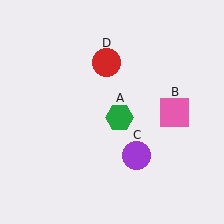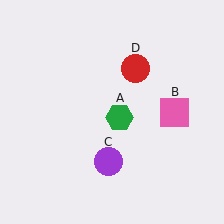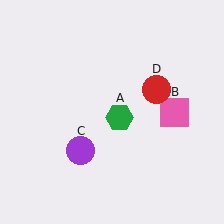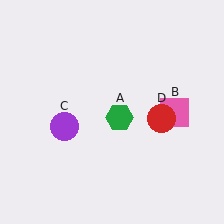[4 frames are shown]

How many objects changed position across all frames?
2 objects changed position: purple circle (object C), red circle (object D).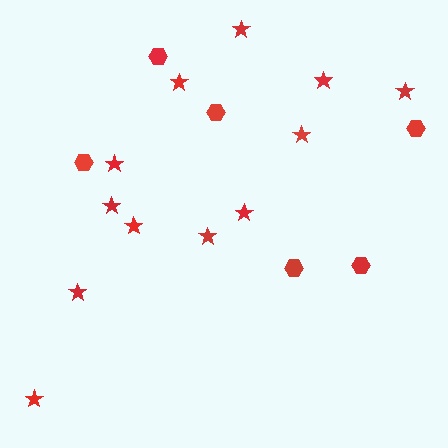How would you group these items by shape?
There are 2 groups: one group of hexagons (6) and one group of stars (12).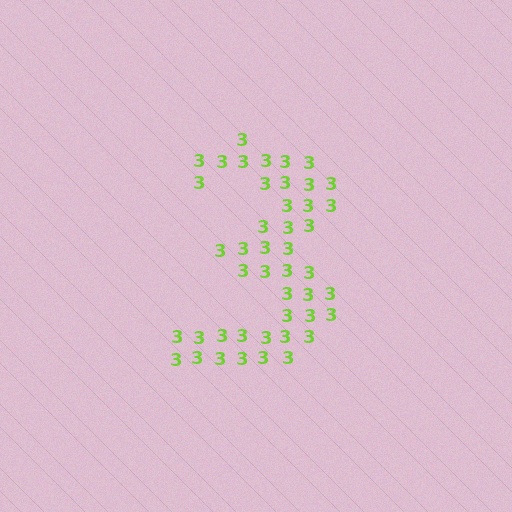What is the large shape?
The large shape is the digit 3.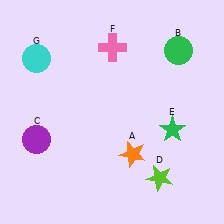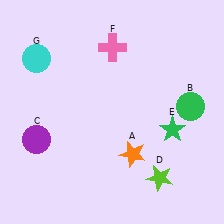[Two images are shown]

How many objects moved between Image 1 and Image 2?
1 object moved between the two images.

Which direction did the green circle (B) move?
The green circle (B) moved down.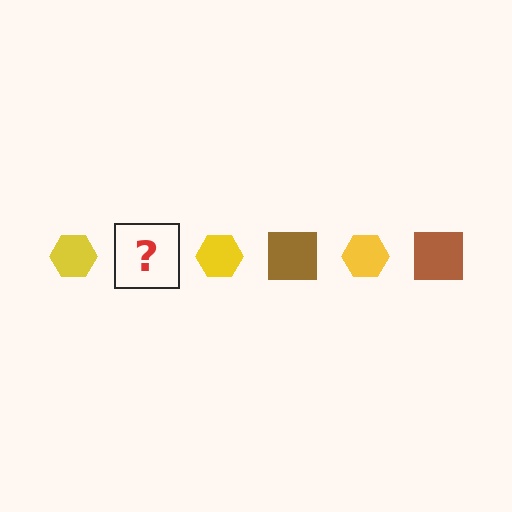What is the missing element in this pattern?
The missing element is a brown square.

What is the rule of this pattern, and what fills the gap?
The rule is that the pattern alternates between yellow hexagon and brown square. The gap should be filled with a brown square.